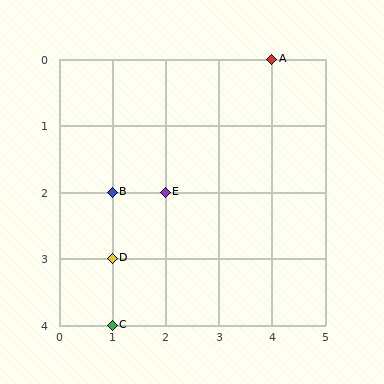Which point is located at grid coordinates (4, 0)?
Point A is at (4, 0).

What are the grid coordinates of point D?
Point D is at grid coordinates (1, 3).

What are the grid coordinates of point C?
Point C is at grid coordinates (1, 4).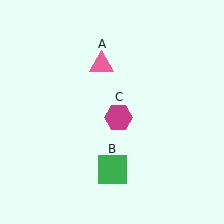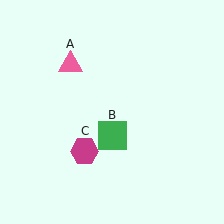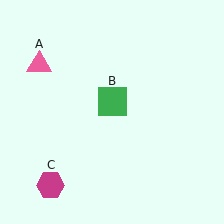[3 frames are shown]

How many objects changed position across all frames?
3 objects changed position: pink triangle (object A), green square (object B), magenta hexagon (object C).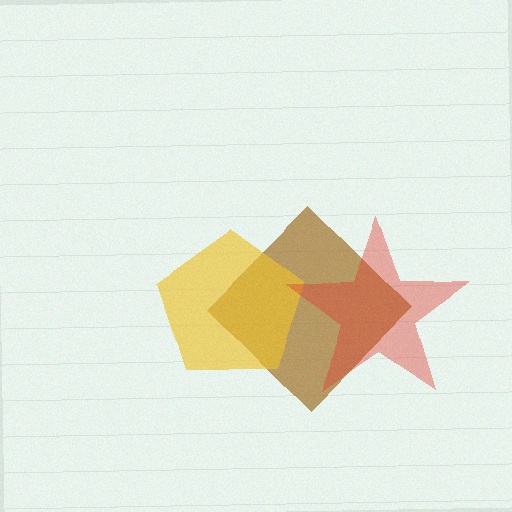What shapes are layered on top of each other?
The layered shapes are: a brown diamond, a yellow pentagon, a red star.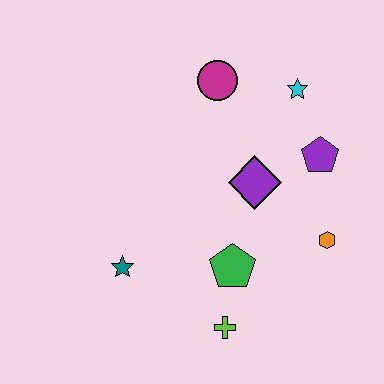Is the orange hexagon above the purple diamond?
No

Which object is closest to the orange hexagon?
The purple pentagon is closest to the orange hexagon.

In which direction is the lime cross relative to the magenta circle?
The lime cross is below the magenta circle.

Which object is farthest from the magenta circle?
The lime cross is farthest from the magenta circle.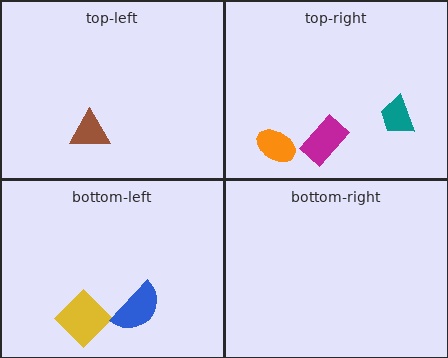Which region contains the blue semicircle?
The bottom-left region.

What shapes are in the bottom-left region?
The yellow diamond, the blue semicircle.